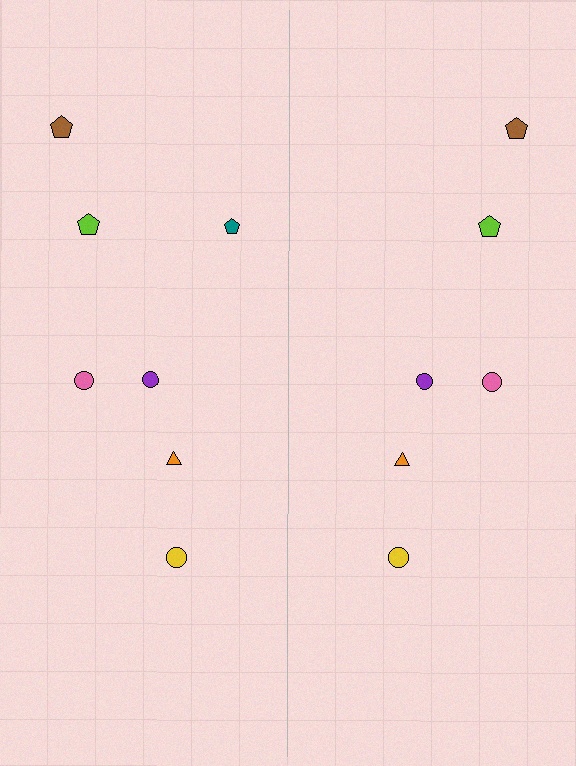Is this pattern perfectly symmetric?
No, the pattern is not perfectly symmetric. A teal pentagon is missing from the right side.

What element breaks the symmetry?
A teal pentagon is missing from the right side.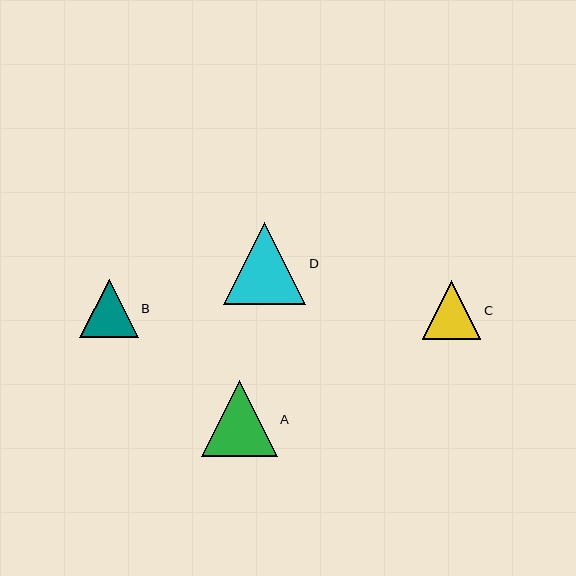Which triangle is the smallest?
Triangle B is the smallest with a size of approximately 58 pixels.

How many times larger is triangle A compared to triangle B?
Triangle A is approximately 1.3 times the size of triangle B.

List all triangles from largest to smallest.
From largest to smallest: D, A, C, B.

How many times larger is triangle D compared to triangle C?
Triangle D is approximately 1.4 times the size of triangle C.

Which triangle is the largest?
Triangle D is the largest with a size of approximately 82 pixels.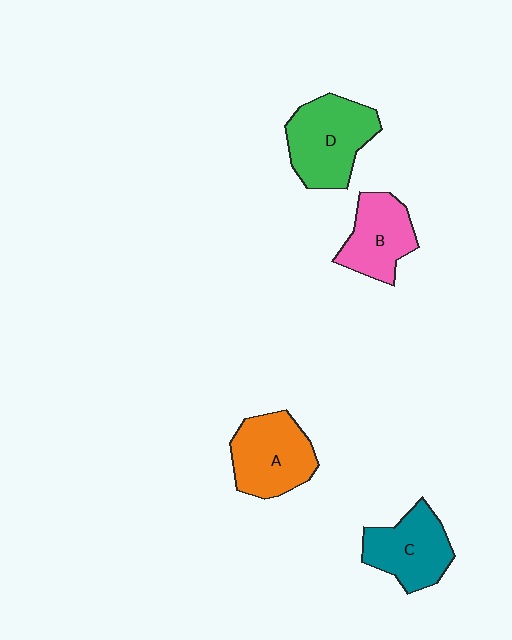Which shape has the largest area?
Shape D (green).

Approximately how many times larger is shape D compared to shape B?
Approximately 1.3 times.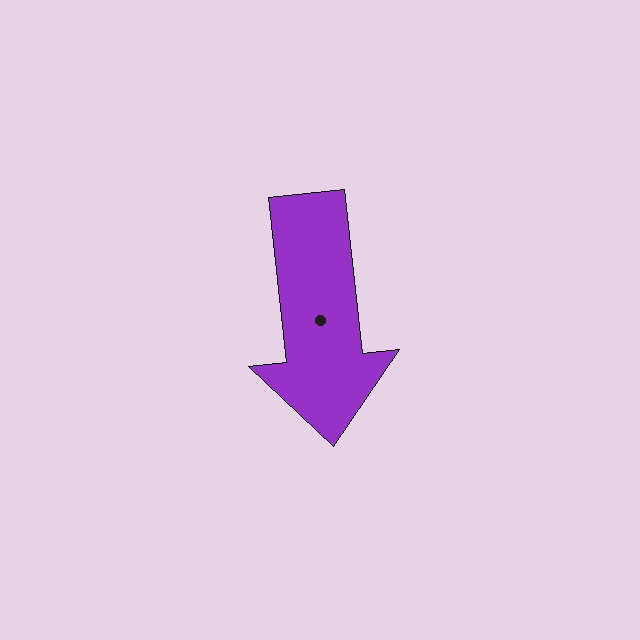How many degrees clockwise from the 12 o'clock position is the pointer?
Approximately 174 degrees.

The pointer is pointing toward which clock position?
Roughly 6 o'clock.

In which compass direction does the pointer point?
South.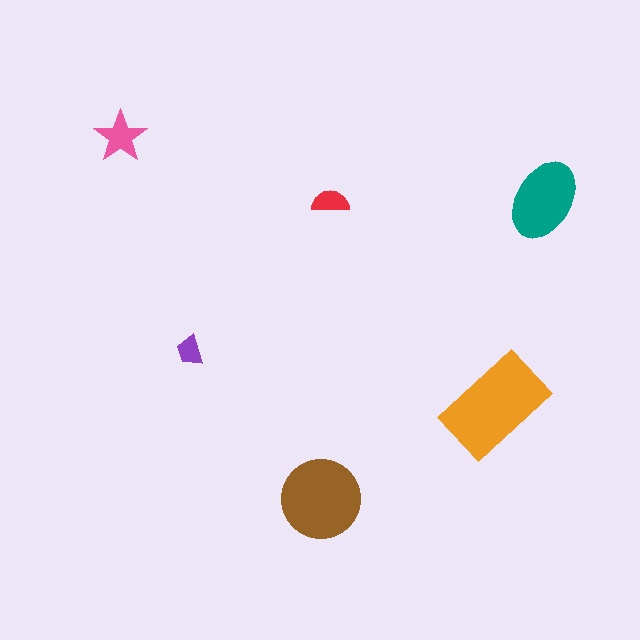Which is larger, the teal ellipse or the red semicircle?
The teal ellipse.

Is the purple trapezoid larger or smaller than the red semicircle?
Smaller.